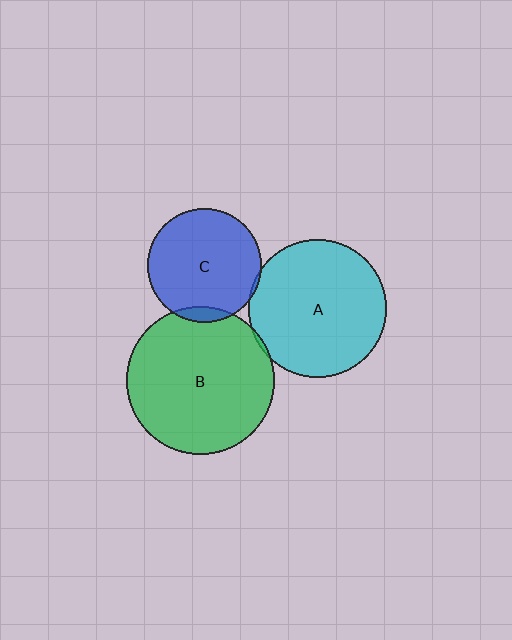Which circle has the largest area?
Circle B (green).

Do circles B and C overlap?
Yes.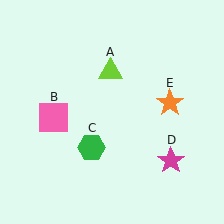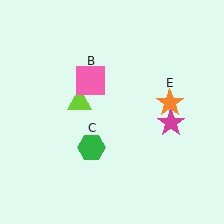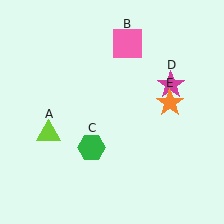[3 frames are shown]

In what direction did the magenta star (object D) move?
The magenta star (object D) moved up.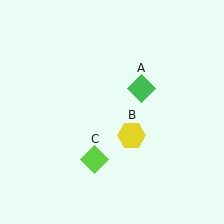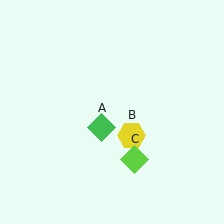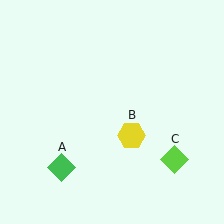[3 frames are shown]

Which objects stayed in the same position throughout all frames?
Yellow hexagon (object B) remained stationary.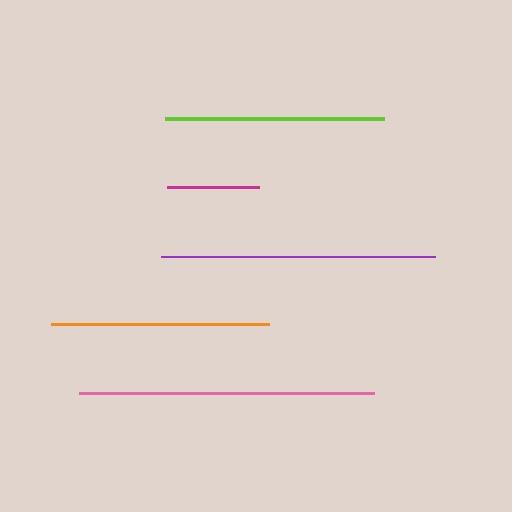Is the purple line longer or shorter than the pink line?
The pink line is longer than the purple line.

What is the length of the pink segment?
The pink segment is approximately 295 pixels long.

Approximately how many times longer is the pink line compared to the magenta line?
The pink line is approximately 3.2 times the length of the magenta line.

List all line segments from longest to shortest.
From longest to shortest: pink, purple, lime, orange, magenta.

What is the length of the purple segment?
The purple segment is approximately 274 pixels long.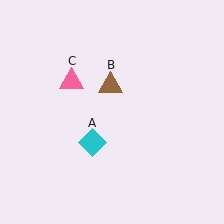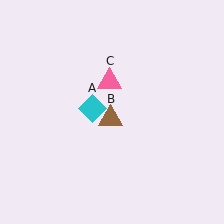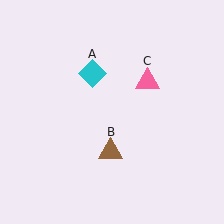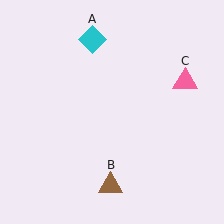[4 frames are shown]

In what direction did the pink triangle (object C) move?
The pink triangle (object C) moved right.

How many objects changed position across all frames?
3 objects changed position: cyan diamond (object A), brown triangle (object B), pink triangle (object C).